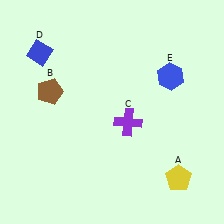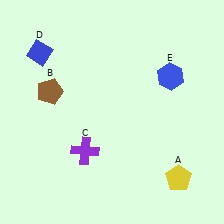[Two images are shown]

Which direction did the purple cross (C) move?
The purple cross (C) moved left.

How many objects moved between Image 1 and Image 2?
1 object moved between the two images.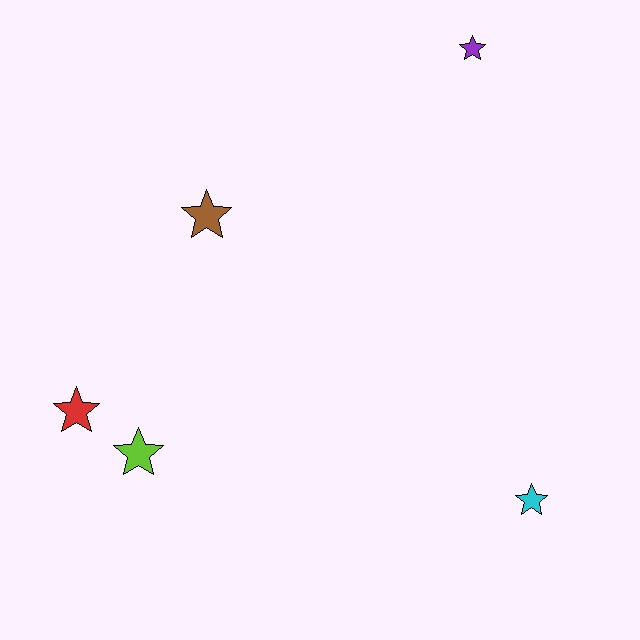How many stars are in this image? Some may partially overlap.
There are 5 stars.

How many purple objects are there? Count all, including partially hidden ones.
There is 1 purple object.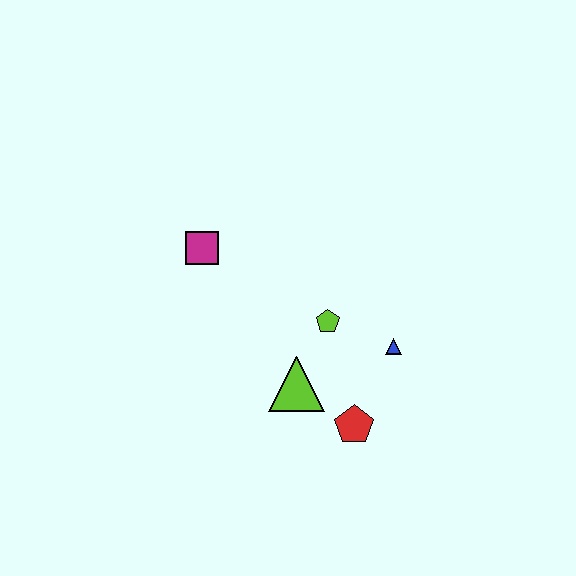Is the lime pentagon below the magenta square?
Yes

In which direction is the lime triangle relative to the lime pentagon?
The lime triangle is below the lime pentagon.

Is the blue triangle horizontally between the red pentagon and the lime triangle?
No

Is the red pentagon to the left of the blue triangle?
Yes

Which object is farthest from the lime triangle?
The magenta square is farthest from the lime triangle.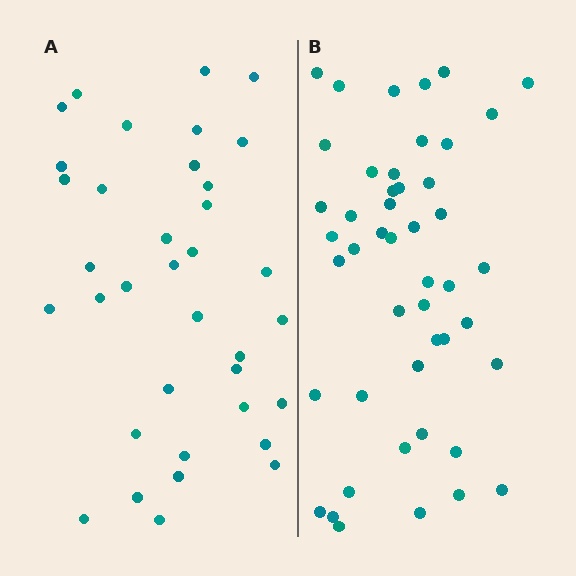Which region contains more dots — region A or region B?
Region B (the right region) has more dots.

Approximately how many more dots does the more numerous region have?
Region B has roughly 12 or so more dots than region A.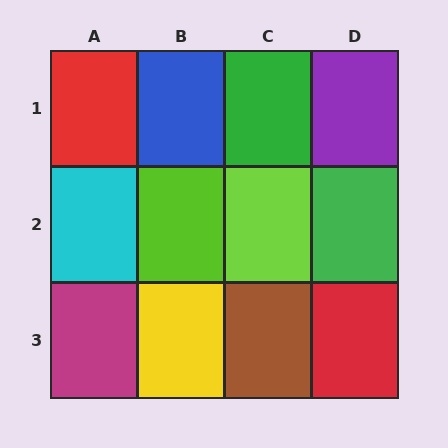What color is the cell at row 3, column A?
Magenta.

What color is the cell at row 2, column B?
Lime.